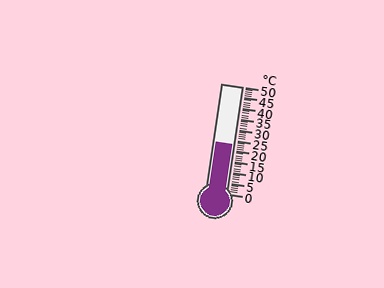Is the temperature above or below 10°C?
The temperature is above 10°C.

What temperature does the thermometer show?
The thermometer shows approximately 23°C.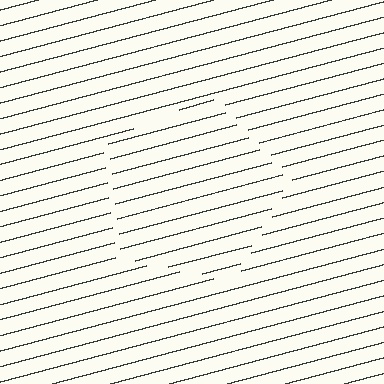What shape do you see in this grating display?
An illusory pentagon. The interior of the shape contains the same grating, shifted by half a period — the contour is defined by the phase discontinuity where line-ends from the inner and outer gratings abut.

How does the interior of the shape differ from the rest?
The interior of the shape contains the same grating, shifted by half a period — the contour is defined by the phase discontinuity where line-ends from the inner and outer gratings abut.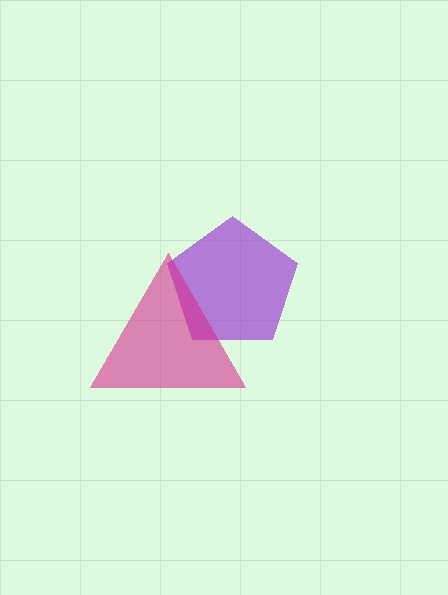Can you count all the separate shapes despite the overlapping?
Yes, there are 2 separate shapes.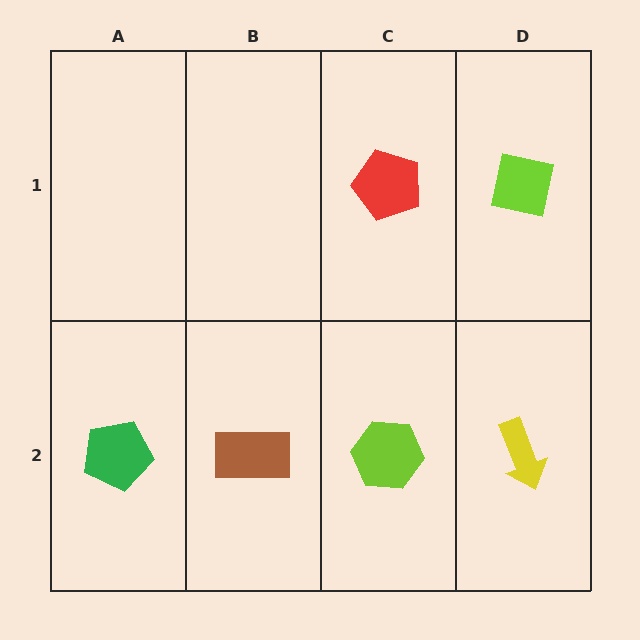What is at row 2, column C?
A lime hexagon.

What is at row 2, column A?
A green pentagon.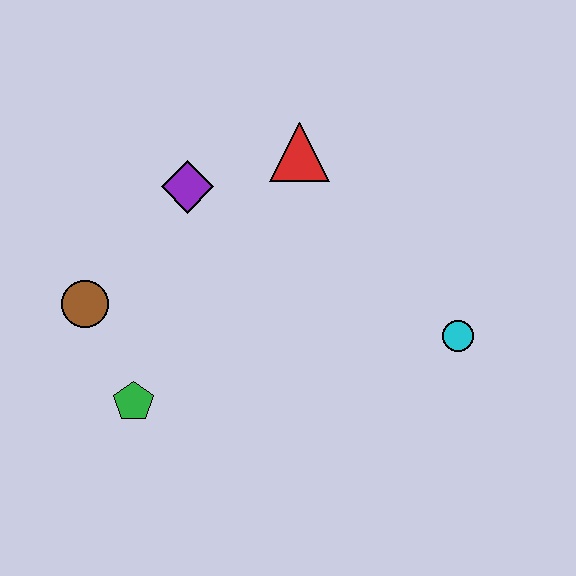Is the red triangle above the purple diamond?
Yes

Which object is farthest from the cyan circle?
The brown circle is farthest from the cyan circle.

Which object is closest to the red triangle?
The purple diamond is closest to the red triangle.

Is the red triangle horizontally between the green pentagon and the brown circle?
No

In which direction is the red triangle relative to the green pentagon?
The red triangle is above the green pentagon.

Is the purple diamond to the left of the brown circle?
No